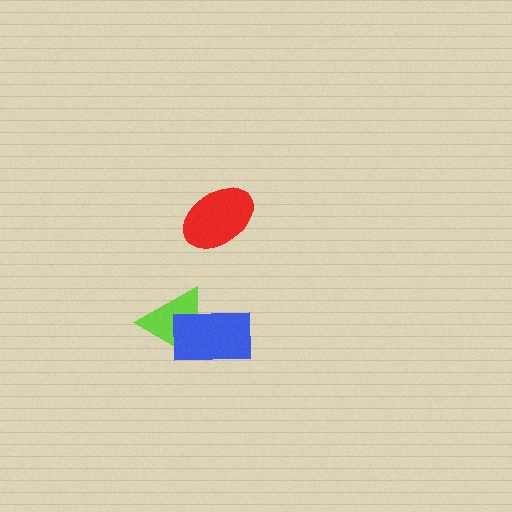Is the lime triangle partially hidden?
Yes, it is partially covered by another shape.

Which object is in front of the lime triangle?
The blue rectangle is in front of the lime triangle.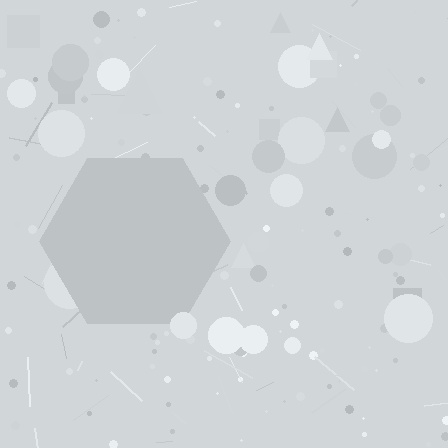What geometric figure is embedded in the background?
A hexagon is embedded in the background.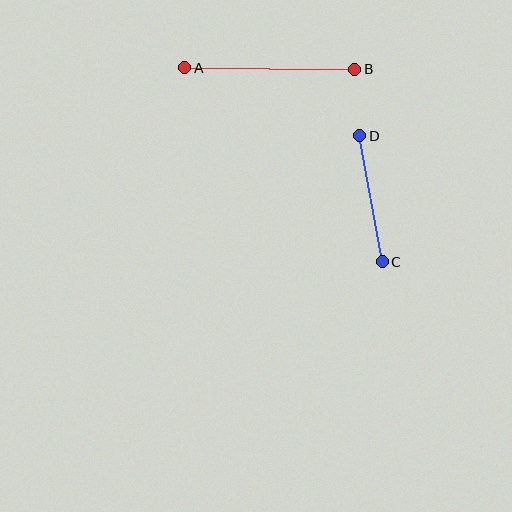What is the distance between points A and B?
The distance is approximately 170 pixels.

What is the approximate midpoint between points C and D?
The midpoint is at approximately (371, 199) pixels.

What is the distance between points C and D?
The distance is approximately 128 pixels.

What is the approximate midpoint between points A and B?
The midpoint is at approximately (270, 69) pixels.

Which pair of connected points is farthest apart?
Points A and B are farthest apart.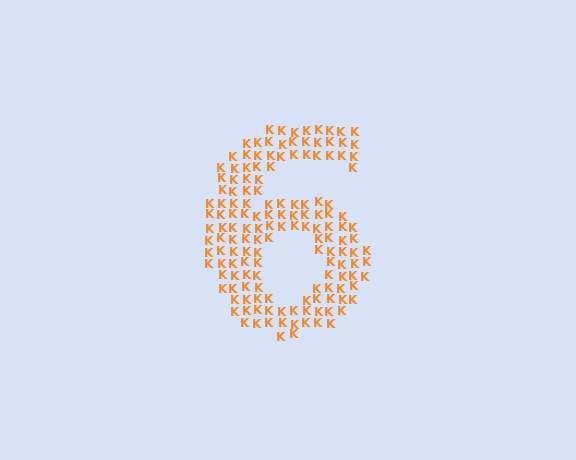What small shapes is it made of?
It is made of small letter K's.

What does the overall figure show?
The overall figure shows the digit 6.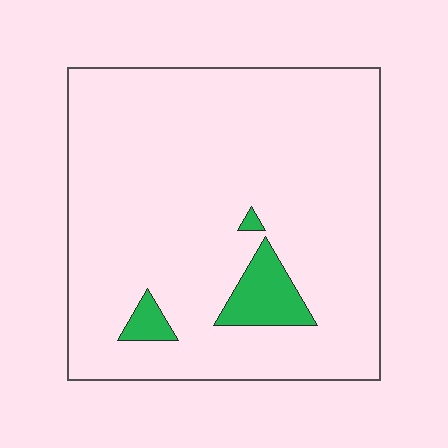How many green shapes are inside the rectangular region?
3.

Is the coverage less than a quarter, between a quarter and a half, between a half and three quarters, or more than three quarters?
Less than a quarter.